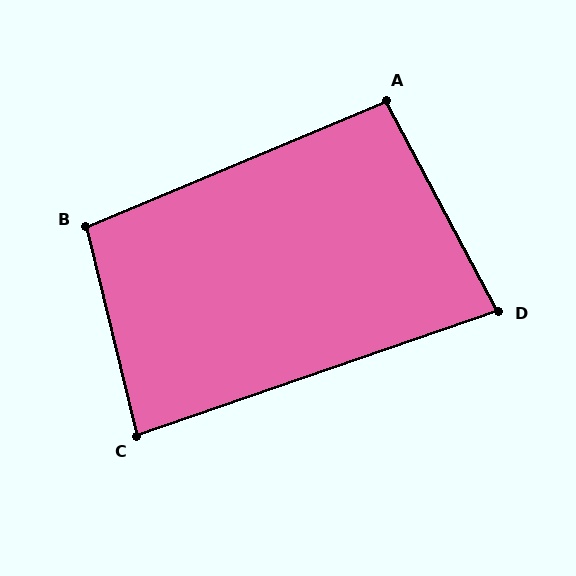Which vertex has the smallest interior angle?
D, at approximately 81 degrees.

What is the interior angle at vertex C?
Approximately 85 degrees (acute).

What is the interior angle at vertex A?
Approximately 95 degrees (obtuse).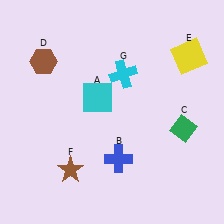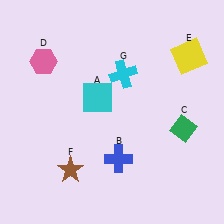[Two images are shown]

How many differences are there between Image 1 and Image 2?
There is 1 difference between the two images.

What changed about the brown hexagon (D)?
In Image 1, D is brown. In Image 2, it changed to pink.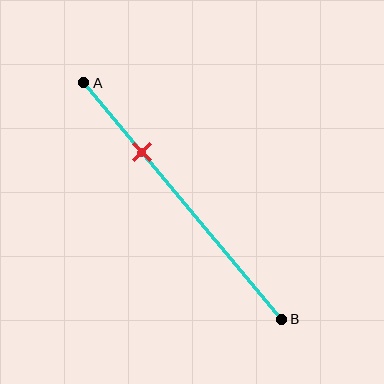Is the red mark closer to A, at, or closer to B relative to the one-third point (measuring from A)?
The red mark is closer to point A than the one-third point of segment AB.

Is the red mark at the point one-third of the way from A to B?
No, the mark is at about 30% from A, not at the 33% one-third point.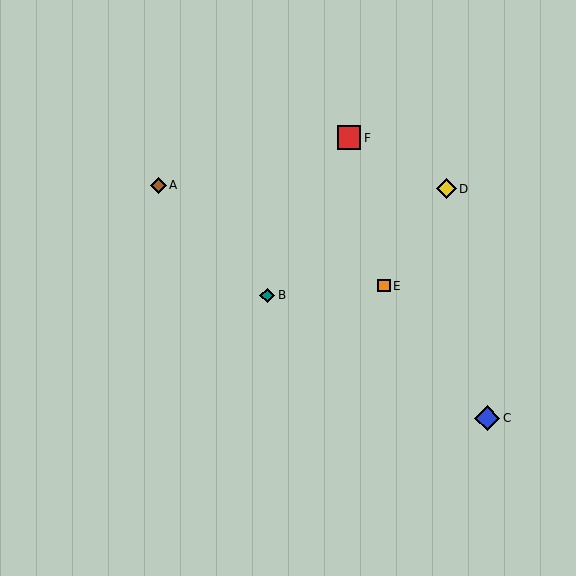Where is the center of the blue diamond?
The center of the blue diamond is at (487, 418).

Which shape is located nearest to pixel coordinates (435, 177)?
The yellow diamond (labeled D) at (446, 189) is nearest to that location.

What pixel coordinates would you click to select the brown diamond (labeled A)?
Click at (158, 185) to select the brown diamond A.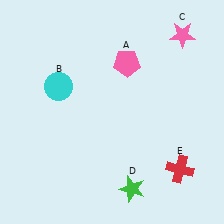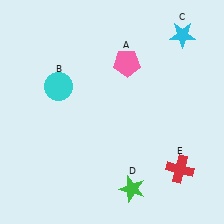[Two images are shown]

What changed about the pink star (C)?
In Image 1, C is pink. In Image 2, it changed to cyan.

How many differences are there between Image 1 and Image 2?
There is 1 difference between the two images.